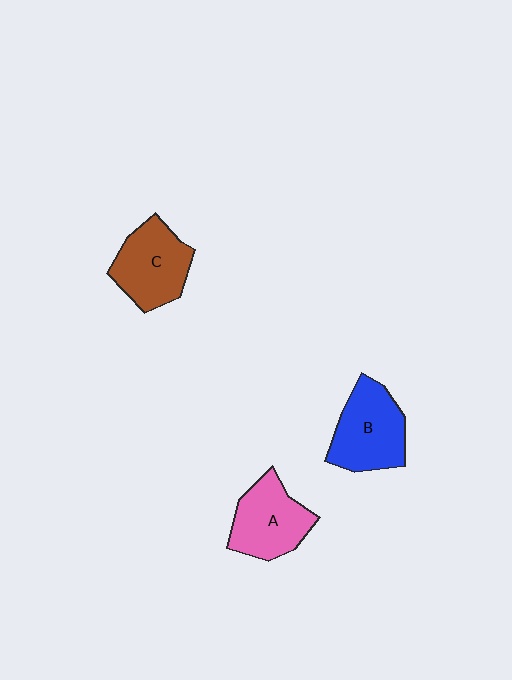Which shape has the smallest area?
Shape A (pink).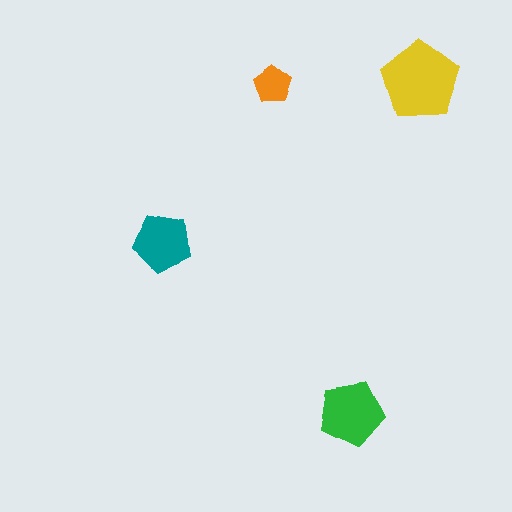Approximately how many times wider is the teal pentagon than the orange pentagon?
About 1.5 times wider.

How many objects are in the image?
There are 4 objects in the image.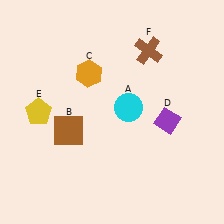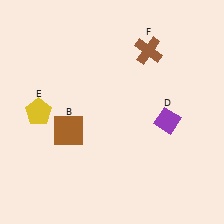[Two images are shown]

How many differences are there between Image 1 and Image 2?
There are 2 differences between the two images.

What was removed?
The cyan circle (A), the orange hexagon (C) were removed in Image 2.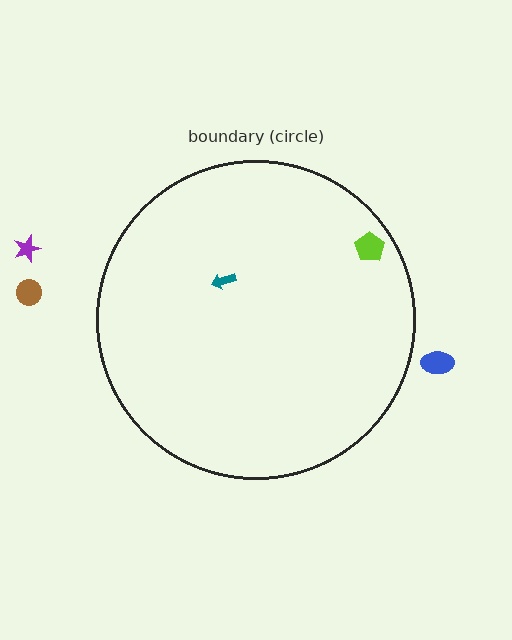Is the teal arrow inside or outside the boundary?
Inside.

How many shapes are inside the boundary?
2 inside, 3 outside.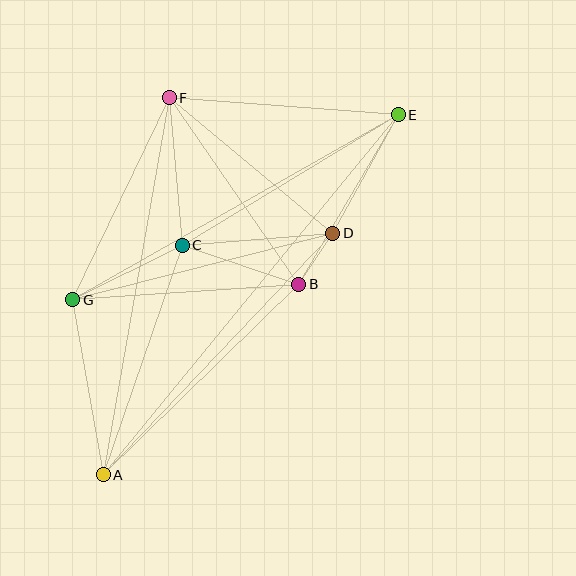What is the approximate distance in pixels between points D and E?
The distance between D and E is approximately 135 pixels.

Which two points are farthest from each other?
Points A and E are farthest from each other.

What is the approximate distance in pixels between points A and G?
The distance between A and G is approximately 177 pixels.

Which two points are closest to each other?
Points B and D are closest to each other.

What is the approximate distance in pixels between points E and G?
The distance between E and G is approximately 375 pixels.